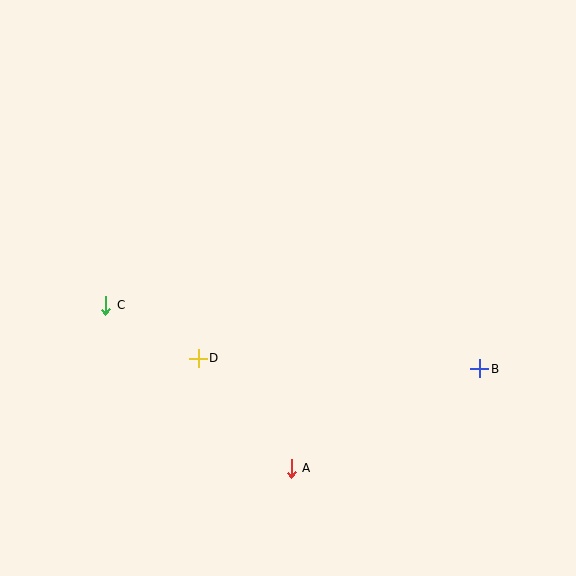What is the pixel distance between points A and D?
The distance between A and D is 144 pixels.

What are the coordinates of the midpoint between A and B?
The midpoint between A and B is at (386, 419).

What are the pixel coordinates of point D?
Point D is at (198, 359).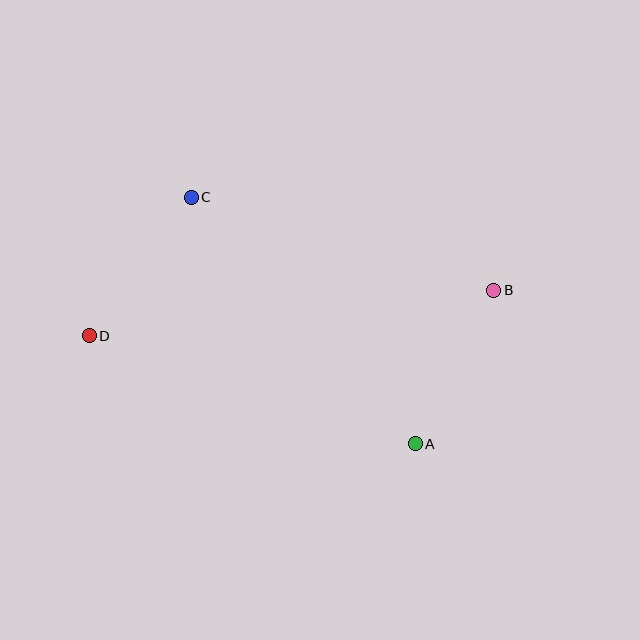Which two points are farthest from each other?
Points B and D are farthest from each other.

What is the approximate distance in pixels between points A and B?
The distance between A and B is approximately 173 pixels.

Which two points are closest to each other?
Points C and D are closest to each other.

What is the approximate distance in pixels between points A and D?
The distance between A and D is approximately 344 pixels.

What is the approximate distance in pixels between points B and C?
The distance between B and C is approximately 317 pixels.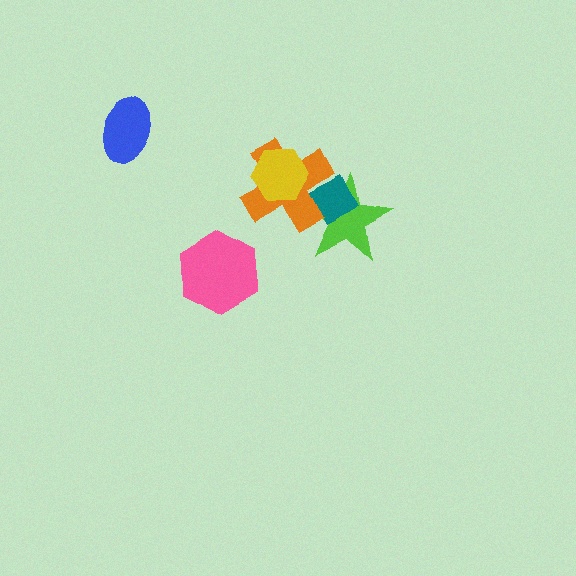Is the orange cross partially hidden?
Yes, it is partially covered by another shape.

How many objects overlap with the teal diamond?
2 objects overlap with the teal diamond.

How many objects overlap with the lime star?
2 objects overlap with the lime star.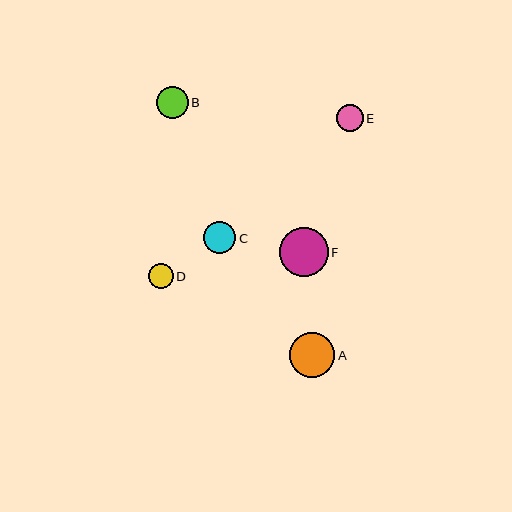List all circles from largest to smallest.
From largest to smallest: F, A, B, C, E, D.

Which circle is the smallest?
Circle D is the smallest with a size of approximately 25 pixels.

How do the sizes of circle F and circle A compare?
Circle F and circle A are approximately the same size.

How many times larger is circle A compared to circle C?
Circle A is approximately 1.4 times the size of circle C.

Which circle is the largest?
Circle F is the largest with a size of approximately 49 pixels.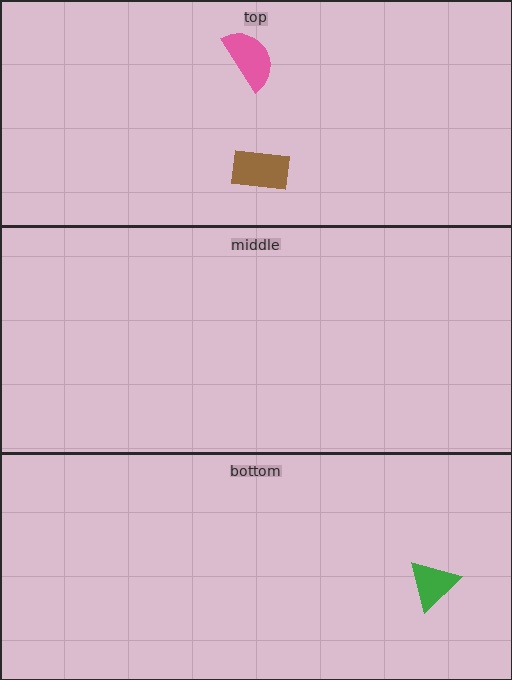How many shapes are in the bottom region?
1.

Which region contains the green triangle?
The bottom region.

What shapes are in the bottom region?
The green triangle.